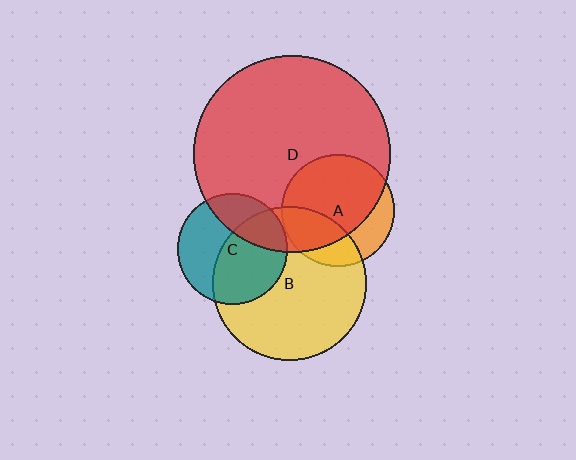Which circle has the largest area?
Circle D (red).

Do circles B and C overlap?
Yes.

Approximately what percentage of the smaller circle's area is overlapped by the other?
Approximately 55%.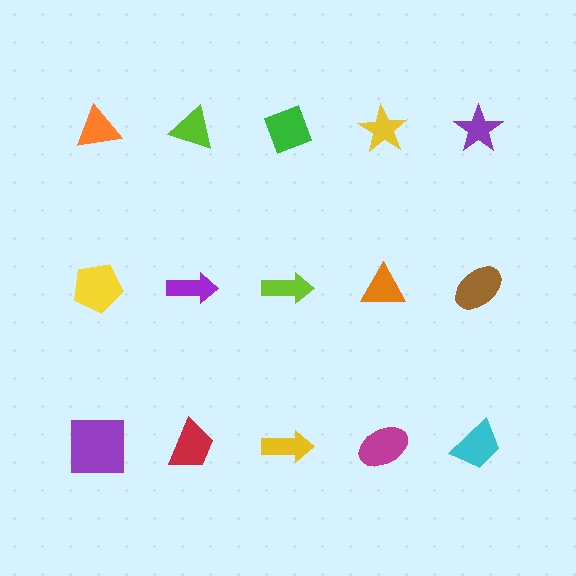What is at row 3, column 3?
A yellow arrow.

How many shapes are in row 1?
5 shapes.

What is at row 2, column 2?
A purple arrow.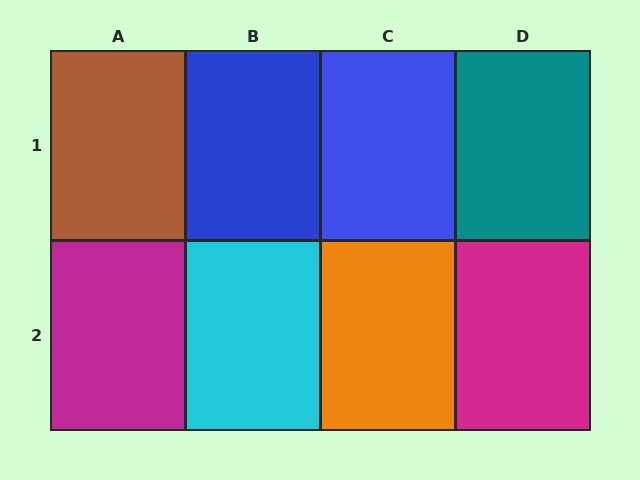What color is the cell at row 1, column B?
Blue.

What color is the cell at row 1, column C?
Blue.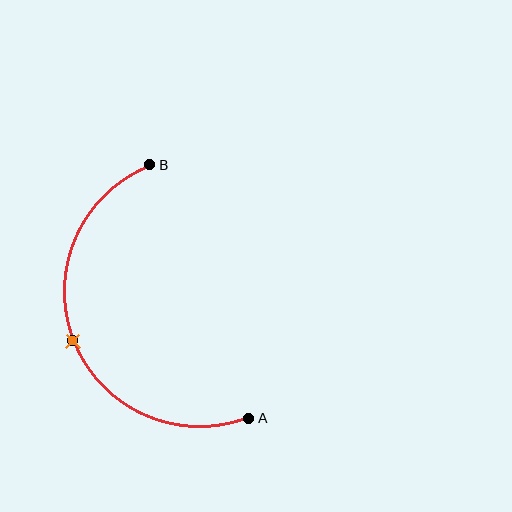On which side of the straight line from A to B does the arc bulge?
The arc bulges to the left of the straight line connecting A and B.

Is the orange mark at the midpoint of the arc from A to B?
Yes. The orange mark lies on the arc at equal arc-length from both A and B — it is the arc midpoint.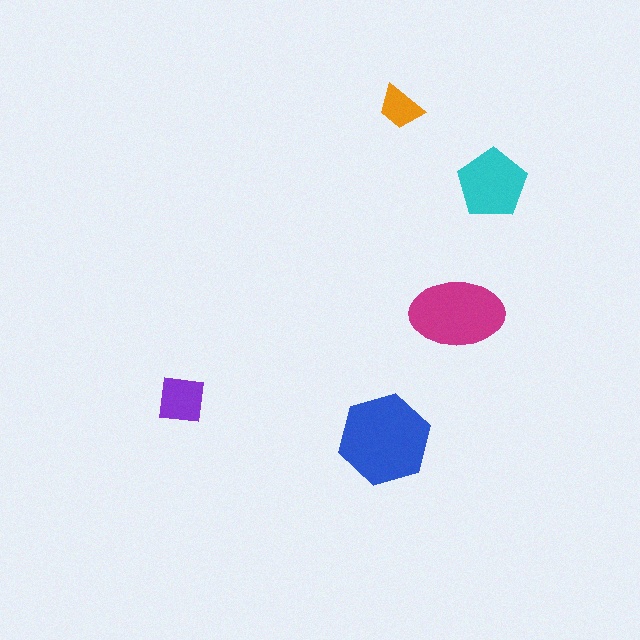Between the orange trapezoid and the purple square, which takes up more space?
The purple square.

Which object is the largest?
The blue hexagon.